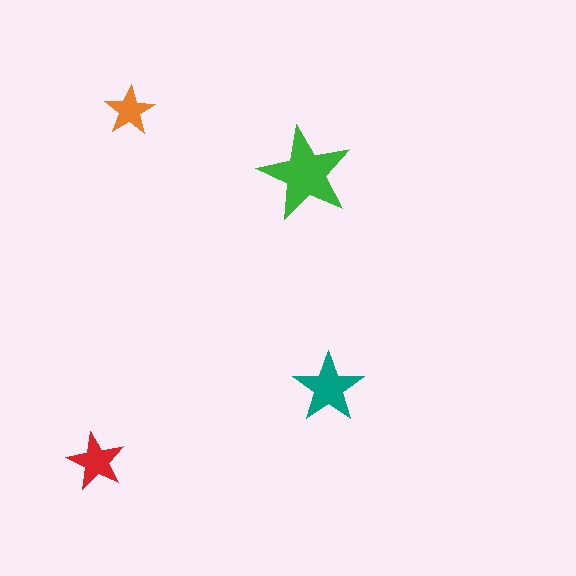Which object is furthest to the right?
The teal star is rightmost.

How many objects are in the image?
There are 4 objects in the image.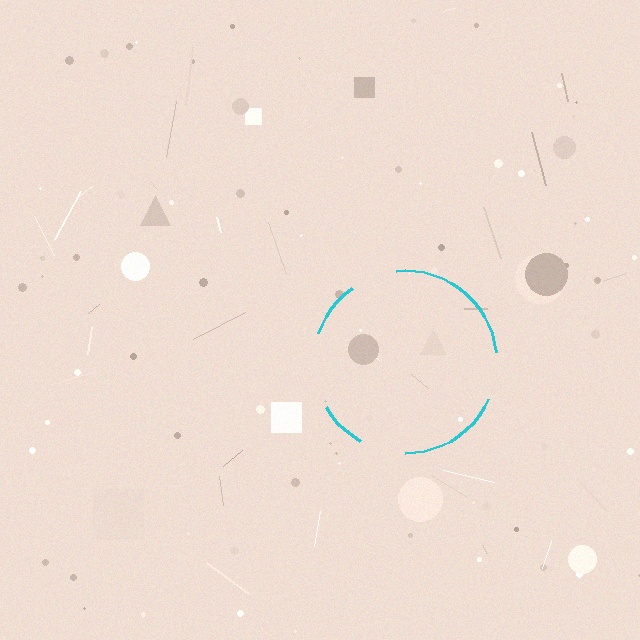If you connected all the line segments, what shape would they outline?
They would outline a circle.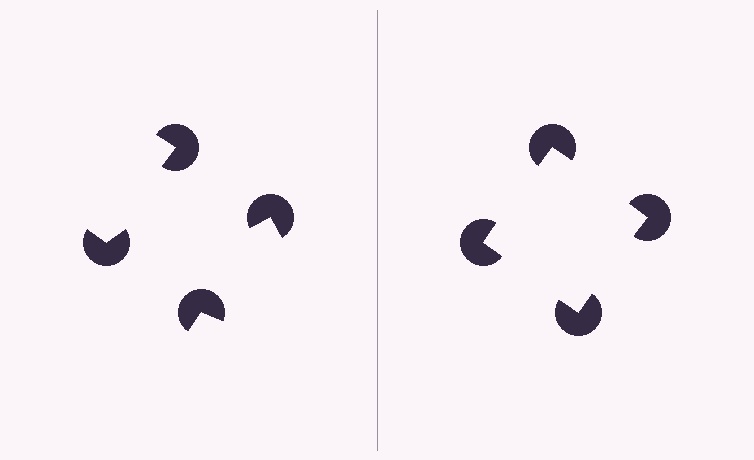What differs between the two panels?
The pac-man discs are positioned identically on both sides; only the wedge orientations differ. On the right they align to a square; on the left they are misaligned.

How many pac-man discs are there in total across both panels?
8 — 4 on each side.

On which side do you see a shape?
An illusory square appears on the right side. On the left side the wedge cuts are rotated, so no coherent shape forms.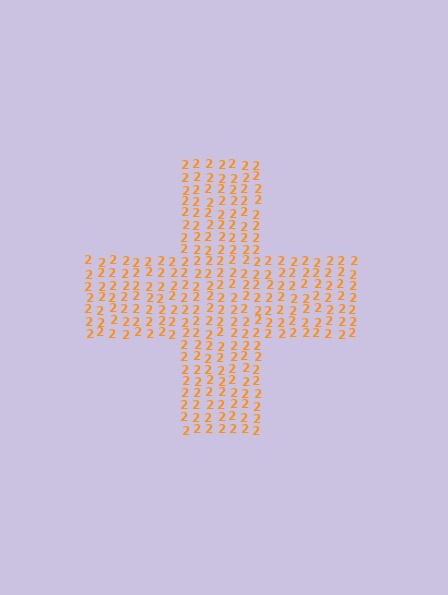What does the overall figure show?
The overall figure shows a cross.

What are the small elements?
The small elements are digit 2's.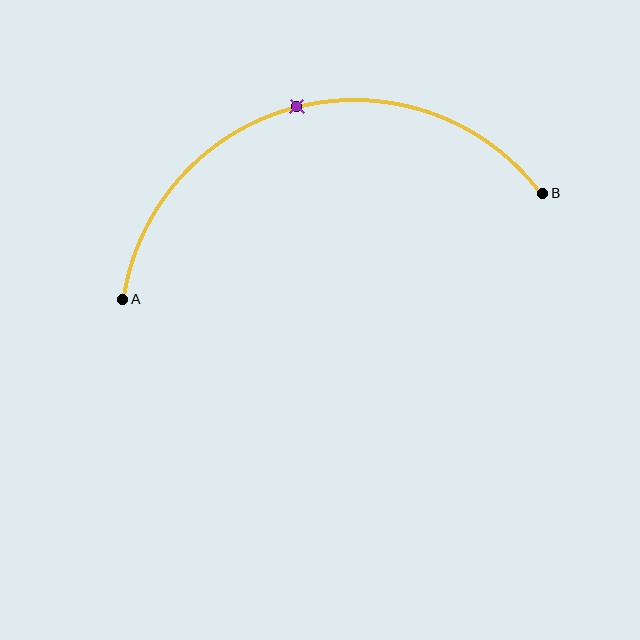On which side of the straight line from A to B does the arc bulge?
The arc bulges above the straight line connecting A and B.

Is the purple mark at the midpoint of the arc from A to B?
Yes. The purple mark lies on the arc at equal arc-length from both A and B — it is the arc midpoint.